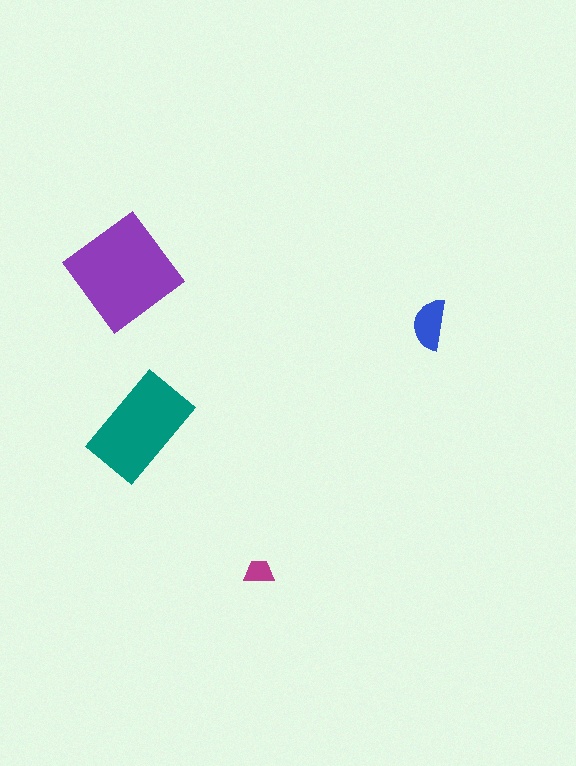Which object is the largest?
The purple diamond.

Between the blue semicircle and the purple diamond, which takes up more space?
The purple diamond.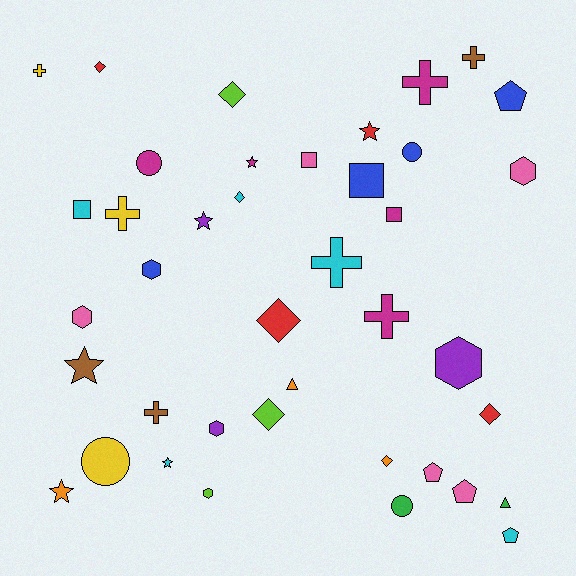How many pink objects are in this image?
There are 5 pink objects.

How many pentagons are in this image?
There are 4 pentagons.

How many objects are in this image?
There are 40 objects.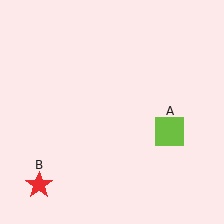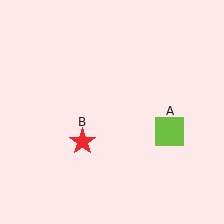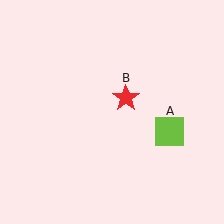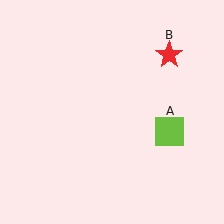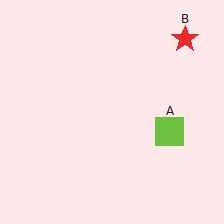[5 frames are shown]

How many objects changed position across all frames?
1 object changed position: red star (object B).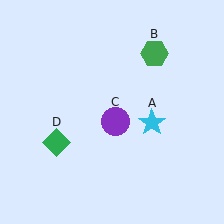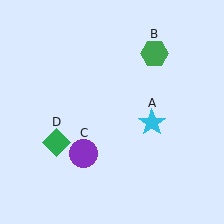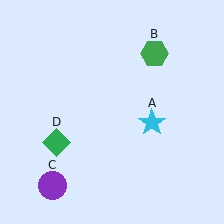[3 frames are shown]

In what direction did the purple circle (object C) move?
The purple circle (object C) moved down and to the left.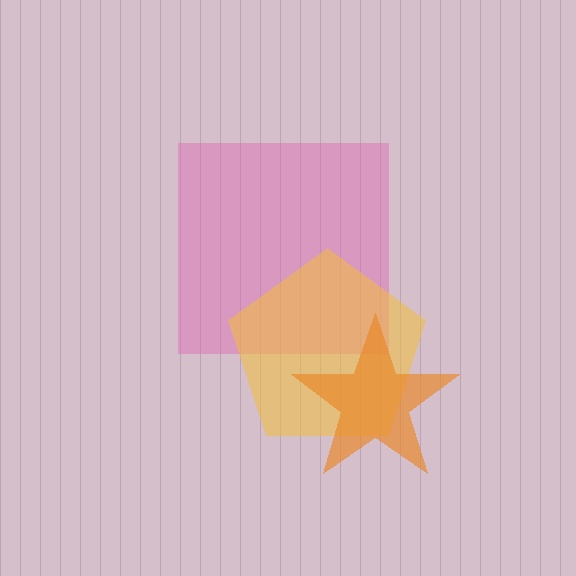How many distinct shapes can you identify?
There are 3 distinct shapes: a pink square, a yellow pentagon, an orange star.